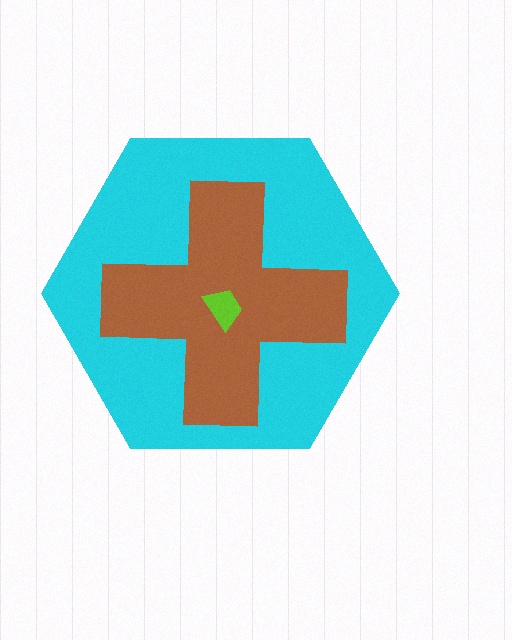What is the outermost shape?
The cyan hexagon.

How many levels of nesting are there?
3.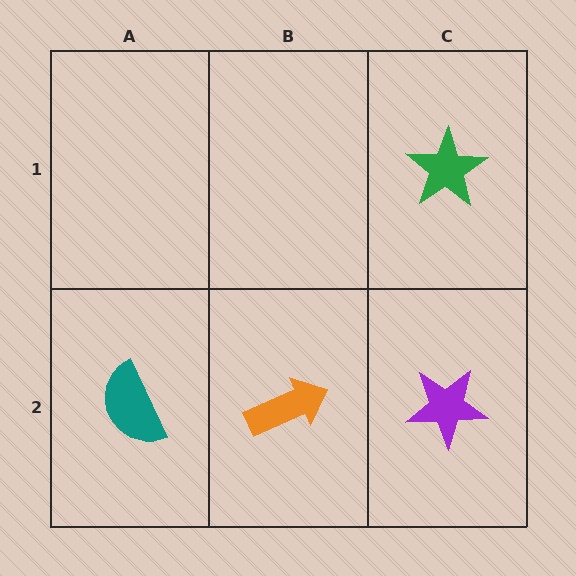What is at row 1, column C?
A green star.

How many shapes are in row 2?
3 shapes.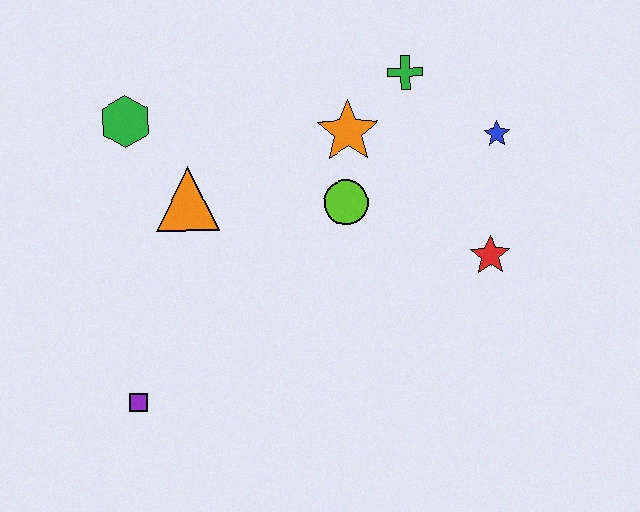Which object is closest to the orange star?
The lime circle is closest to the orange star.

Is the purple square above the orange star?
No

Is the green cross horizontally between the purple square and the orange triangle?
No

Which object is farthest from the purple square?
The blue star is farthest from the purple square.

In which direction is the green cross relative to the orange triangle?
The green cross is to the right of the orange triangle.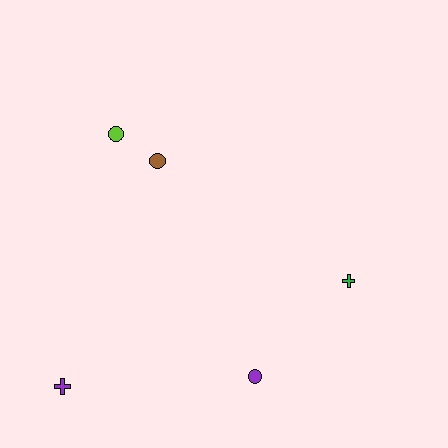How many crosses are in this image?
There are 2 crosses.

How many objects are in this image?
There are 5 objects.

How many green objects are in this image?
There is 1 green object.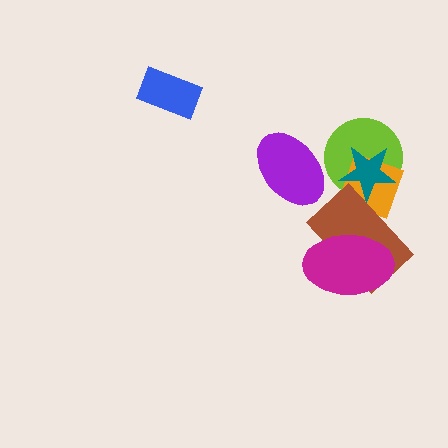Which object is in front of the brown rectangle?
The magenta ellipse is in front of the brown rectangle.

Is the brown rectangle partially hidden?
Yes, it is partially covered by another shape.